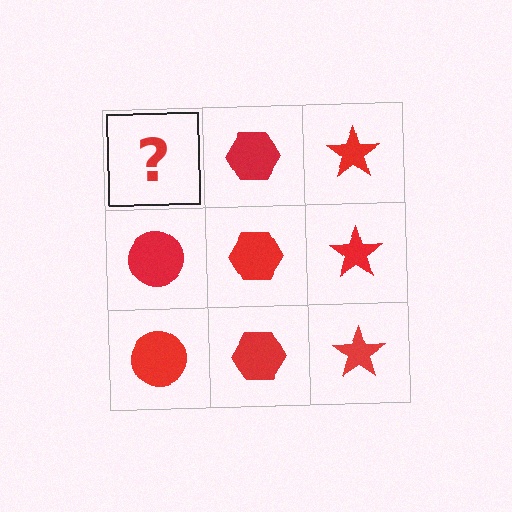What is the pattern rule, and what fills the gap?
The rule is that each column has a consistent shape. The gap should be filled with a red circle.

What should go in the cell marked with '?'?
The missing cell should contain a red circle.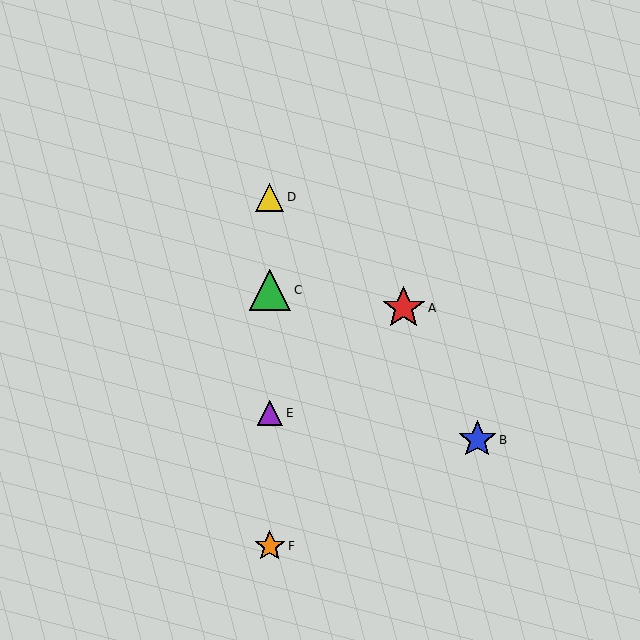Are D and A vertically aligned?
No, D is at x≈270 and A is at x≈404.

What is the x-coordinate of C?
Object C is at x≈270.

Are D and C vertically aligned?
Yes, both are at x≈270.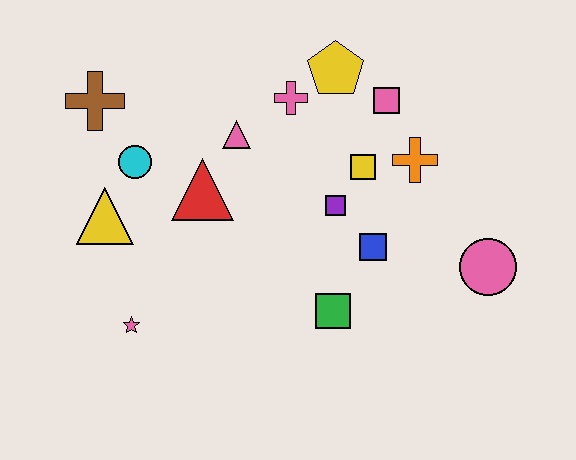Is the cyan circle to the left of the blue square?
Yes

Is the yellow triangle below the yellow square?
Yes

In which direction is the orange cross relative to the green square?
The orange cross is above the green square.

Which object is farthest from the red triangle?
The pink circle is farthest from the red triangle.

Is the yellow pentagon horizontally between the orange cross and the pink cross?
Yes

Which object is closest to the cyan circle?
The yellow triangle is closest to the cyan circle.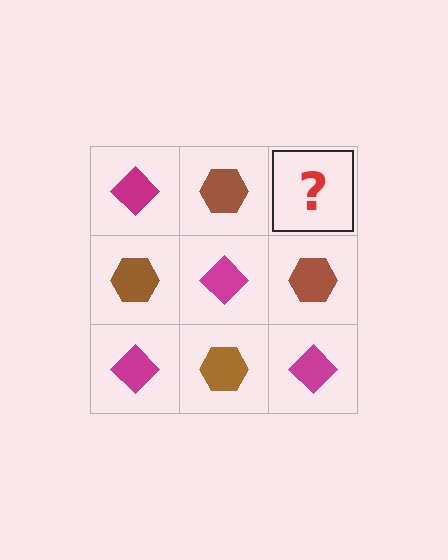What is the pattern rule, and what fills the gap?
The rule is that it alternates magenta diamond and brown hexagon in a checkerboard pattern. The gap should be filled with a magenta diamond.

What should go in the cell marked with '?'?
The missing cell should contain a magenta diamond.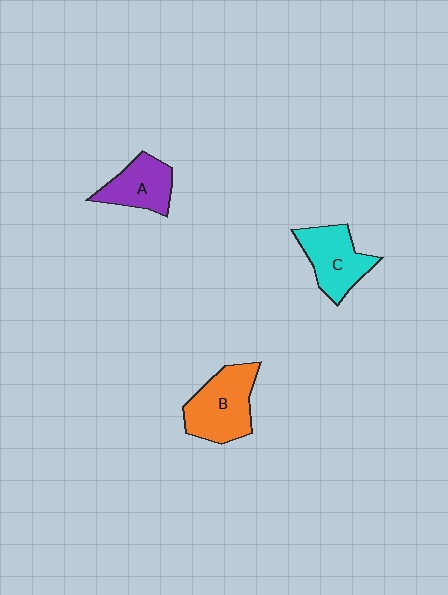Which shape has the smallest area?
Shape A (purple).